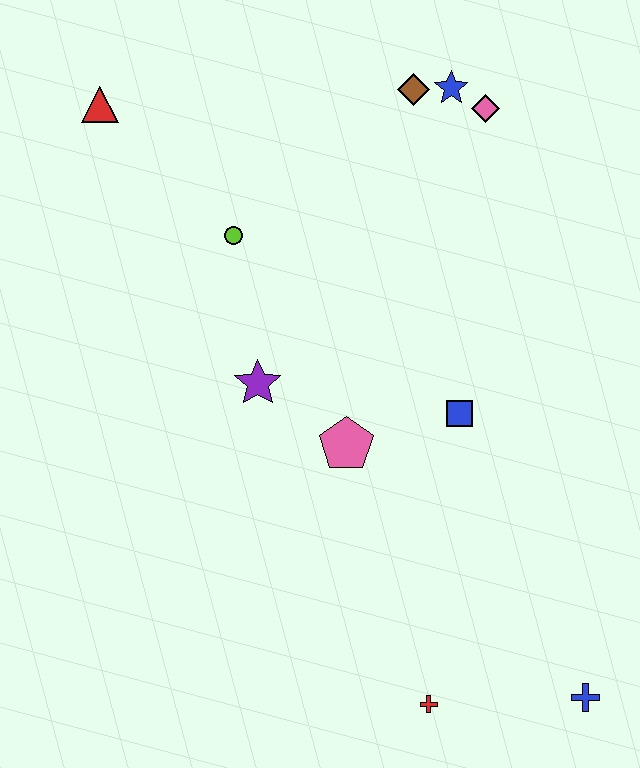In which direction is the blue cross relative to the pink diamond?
The blue cross is below the pink diamond.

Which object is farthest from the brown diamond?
The blue cross is farthest from the brown diamond.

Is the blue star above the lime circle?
Yes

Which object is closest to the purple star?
The pink pentagon is closest to the purple star.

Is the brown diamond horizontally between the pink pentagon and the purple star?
No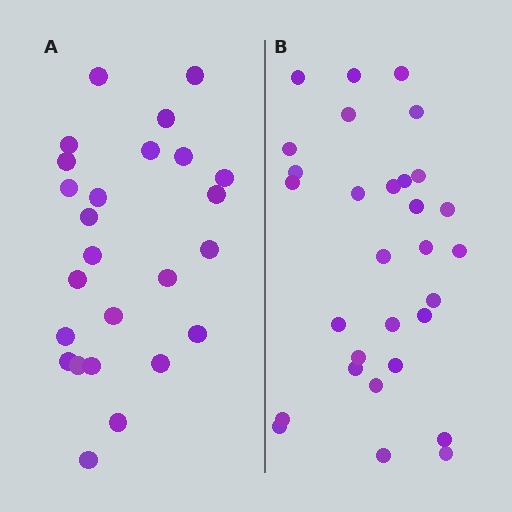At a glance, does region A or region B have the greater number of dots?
Region B (the right region) has more dots.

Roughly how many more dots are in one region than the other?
Region B has about 5 more dots than region A.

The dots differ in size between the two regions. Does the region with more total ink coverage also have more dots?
No. Region A has more total ink coverage because its dots are larger, but region B actually contains more individual dots. Total area can be misleading — the number of items is what matters here.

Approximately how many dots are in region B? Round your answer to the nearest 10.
About 30 dots.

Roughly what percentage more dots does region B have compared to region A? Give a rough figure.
About 20% more.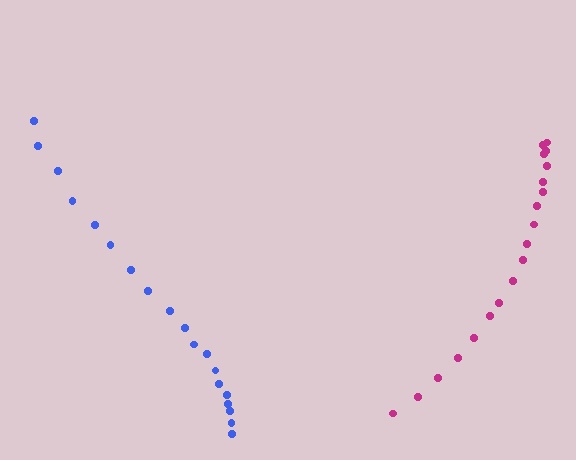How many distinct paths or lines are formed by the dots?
There are 2 distinct paths.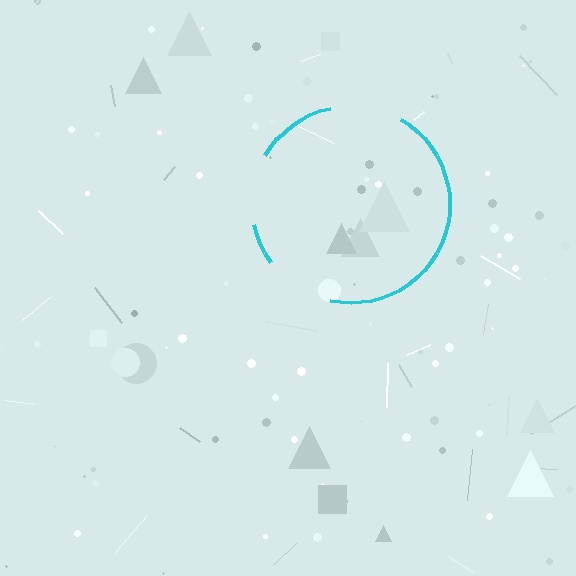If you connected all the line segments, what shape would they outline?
They would outline a circle.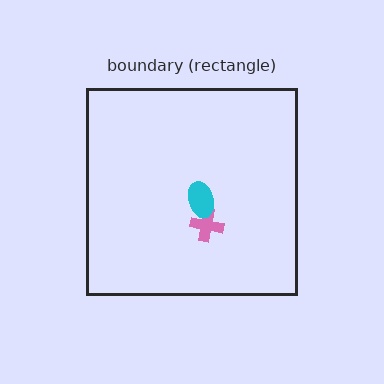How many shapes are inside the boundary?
2 inside, 0 outside.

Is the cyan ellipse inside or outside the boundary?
Inside.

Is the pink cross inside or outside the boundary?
Inside.